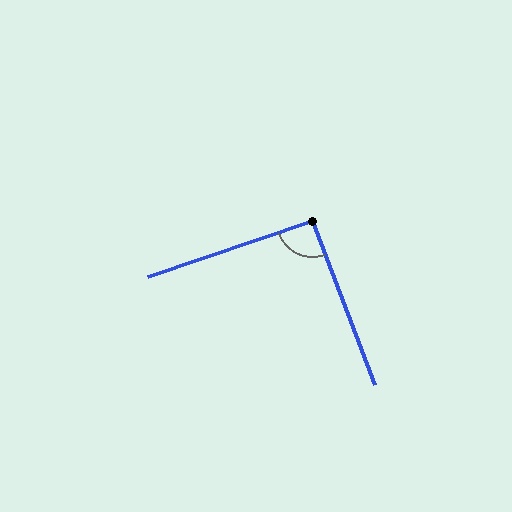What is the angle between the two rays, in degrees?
Approximately 92 degrees.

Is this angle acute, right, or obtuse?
It is approximately a right angle.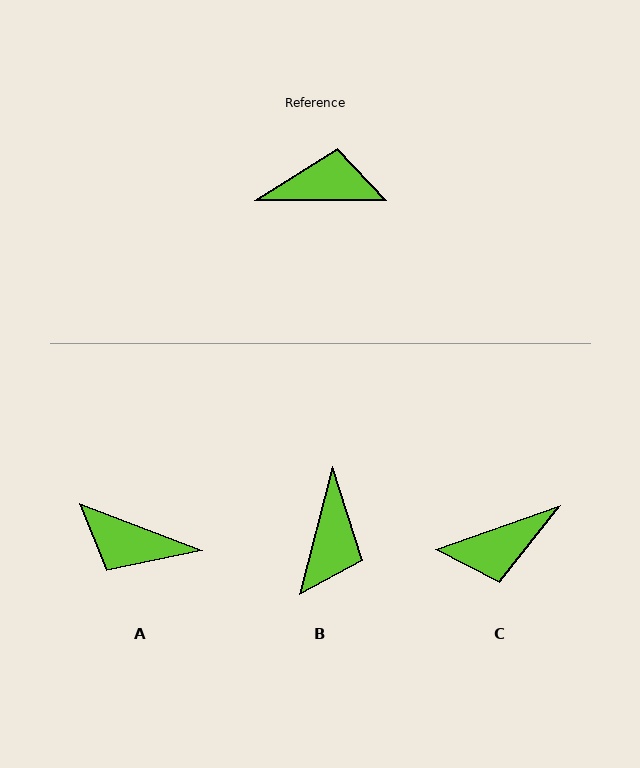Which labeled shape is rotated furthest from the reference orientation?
C, about 161 degrees away.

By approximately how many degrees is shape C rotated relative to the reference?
Approximately 161 degrees clockwise.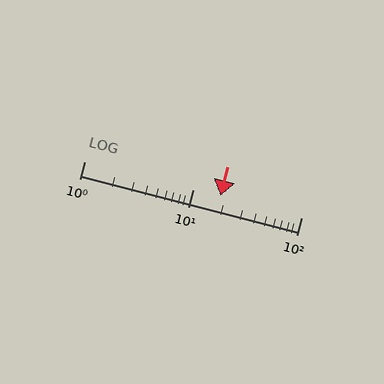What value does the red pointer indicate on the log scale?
The pointer indicates approximately 18.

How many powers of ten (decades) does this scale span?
The scale spans 2 decades, from 1 to 100.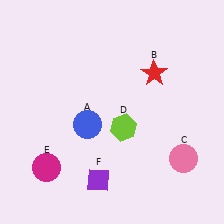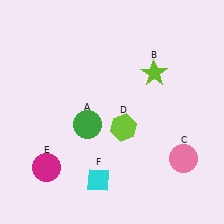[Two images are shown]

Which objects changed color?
A changed from blue to green. B changed from red to lime. F changed from purple to cyan.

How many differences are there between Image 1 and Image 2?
There are 3 differences between the two images.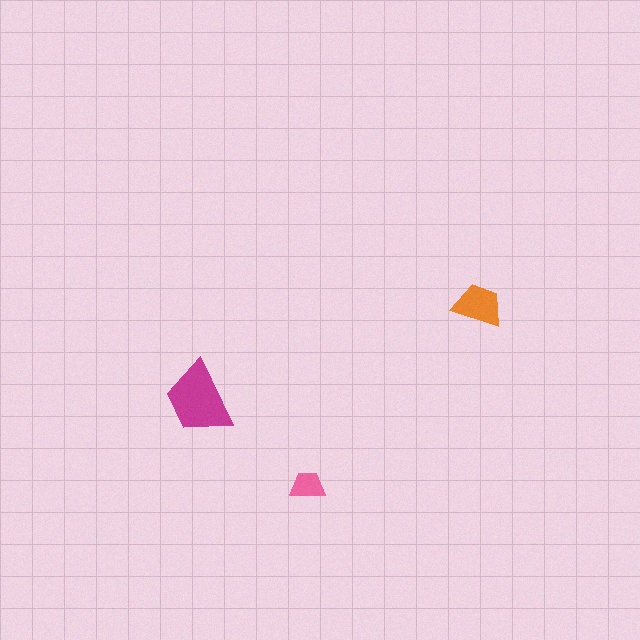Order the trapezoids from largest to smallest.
the magenta one, the orange one, the pink one.